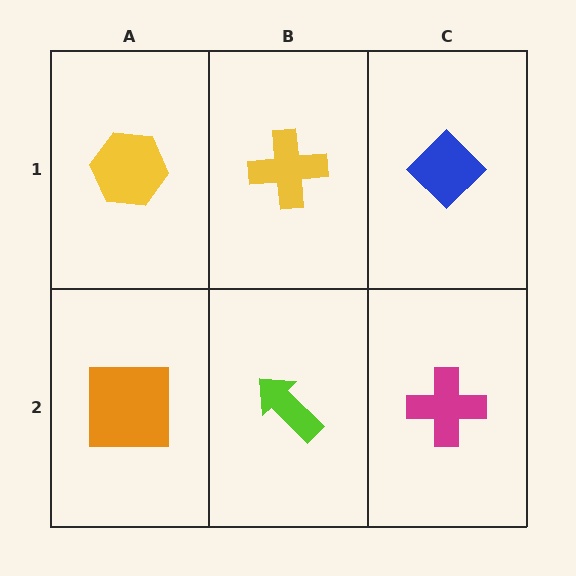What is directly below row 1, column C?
A magenta cross.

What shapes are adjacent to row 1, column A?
An orange square (row 2, column A), a yellow cross (row 1, column B).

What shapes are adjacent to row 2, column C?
A blue diamond (row 1, column C), a lime arrow (row 2, column B).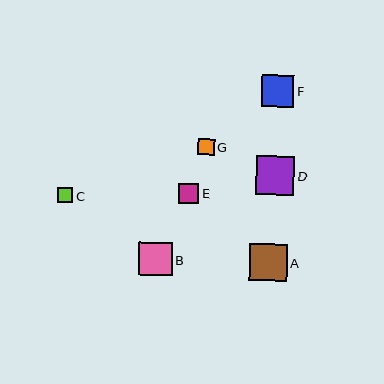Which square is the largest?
Square D is the largest with a size of approximately 38 pixels.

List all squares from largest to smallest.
From largest to smallest: D, A, B, F, E, G, C.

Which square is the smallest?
Square C is the smallest with a size of approximately 15 pixels.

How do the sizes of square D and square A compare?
Square D and square A are approximately the same size.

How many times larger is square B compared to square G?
Square B is approximately 2.1 times the size of square G.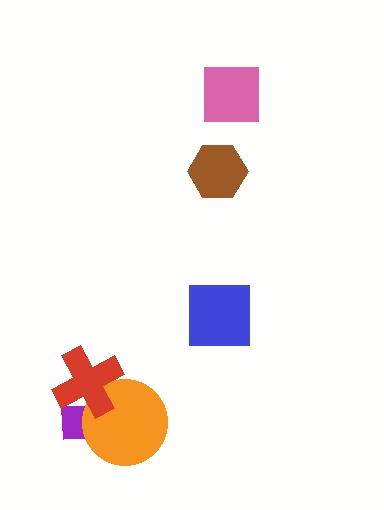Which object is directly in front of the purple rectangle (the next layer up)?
The orange circle is directly in front of the purple rectangle.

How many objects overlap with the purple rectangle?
2 objects overlap with the purple rectangle.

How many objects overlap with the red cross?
2 objects overlap with the red cross.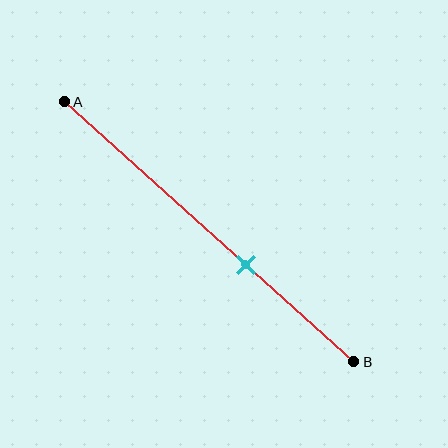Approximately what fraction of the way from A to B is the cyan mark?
The cyan mark is approximately 65% of the way from A to B.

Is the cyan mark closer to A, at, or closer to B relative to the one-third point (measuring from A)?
The cyan mark is closer to point B than the one-third point of segment AB.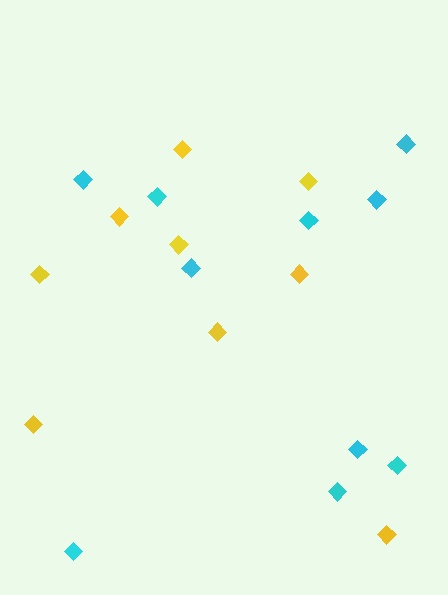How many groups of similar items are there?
There are 2 groups: one group of yellow diamonds (9) and one group of cyan diamonds (10).